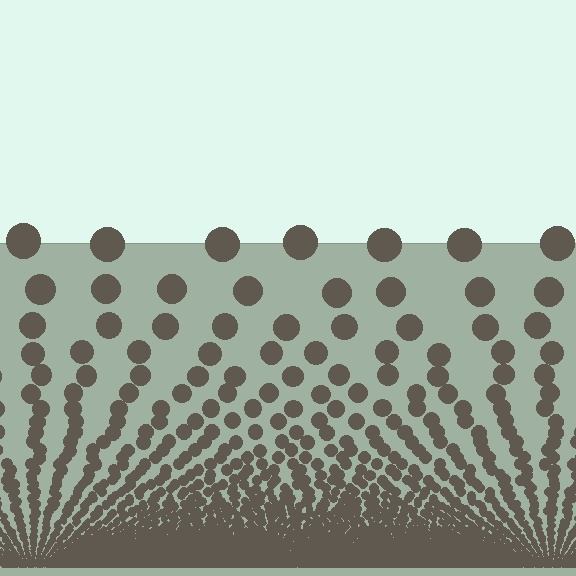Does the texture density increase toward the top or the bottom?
Density increases toward the bottom.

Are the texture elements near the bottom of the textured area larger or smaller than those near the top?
Smaller. The gradient is inverted — elements near the bottom are smaller and denser.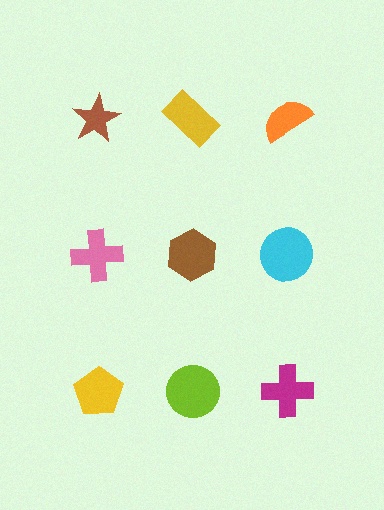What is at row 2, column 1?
A pink cross.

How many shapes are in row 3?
3 shapes.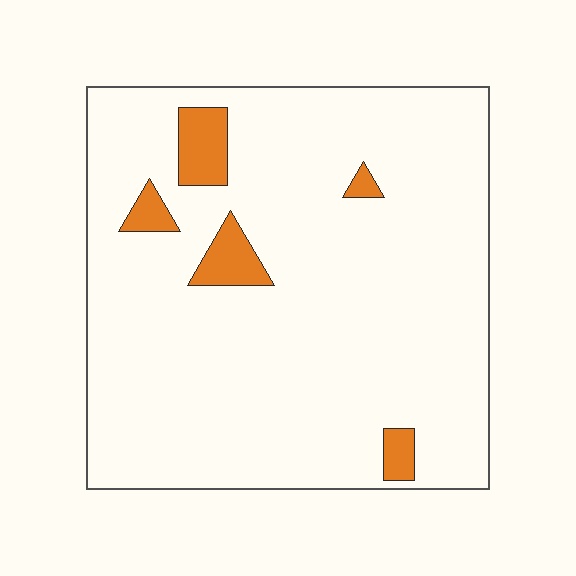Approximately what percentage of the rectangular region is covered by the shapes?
Approximately 5%.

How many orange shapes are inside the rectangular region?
5.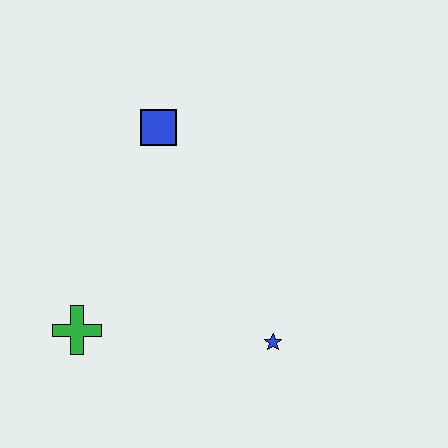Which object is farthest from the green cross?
The blue square is farthest from the green cross.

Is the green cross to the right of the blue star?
No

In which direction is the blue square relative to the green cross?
The blue square is above the green cross.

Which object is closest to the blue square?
The green cross is closest to the blue square.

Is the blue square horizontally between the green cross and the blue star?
Yes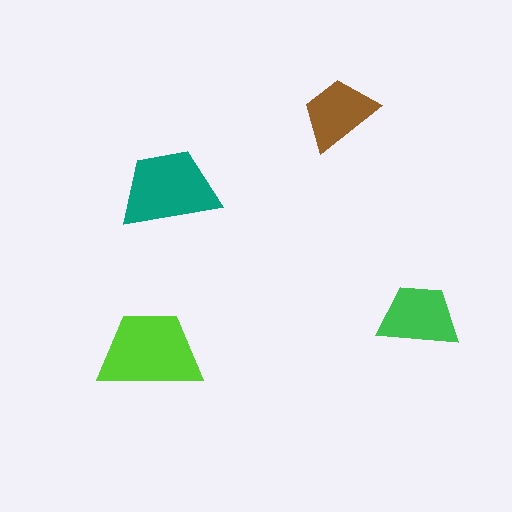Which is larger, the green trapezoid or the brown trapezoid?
The green one.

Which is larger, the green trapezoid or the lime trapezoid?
The lime one.